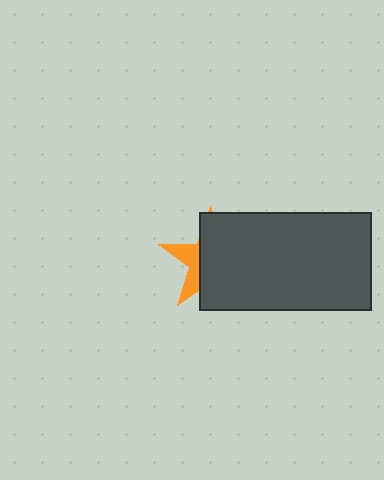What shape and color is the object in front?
The object in front is a dark gray rectangle.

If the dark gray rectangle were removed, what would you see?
You would see the complete orange star.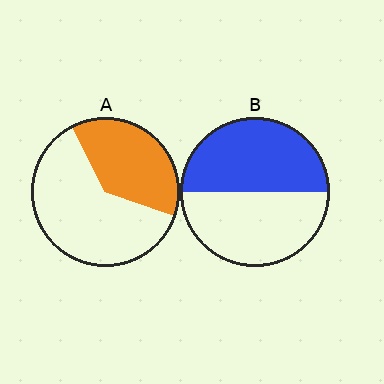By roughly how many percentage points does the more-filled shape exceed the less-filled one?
By roughly 10 percentage points (B over A).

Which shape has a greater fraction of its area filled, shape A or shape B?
Shape B.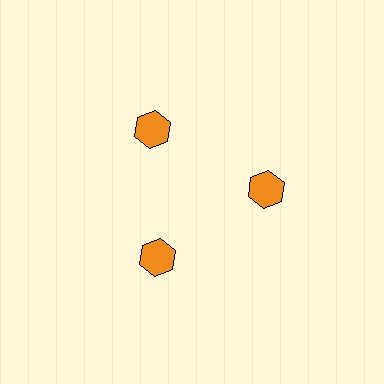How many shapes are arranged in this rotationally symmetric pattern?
There are 3 shapes, arranged in 3 groups of 1.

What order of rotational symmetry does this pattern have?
This pattern has 3-fold rotational symmetry.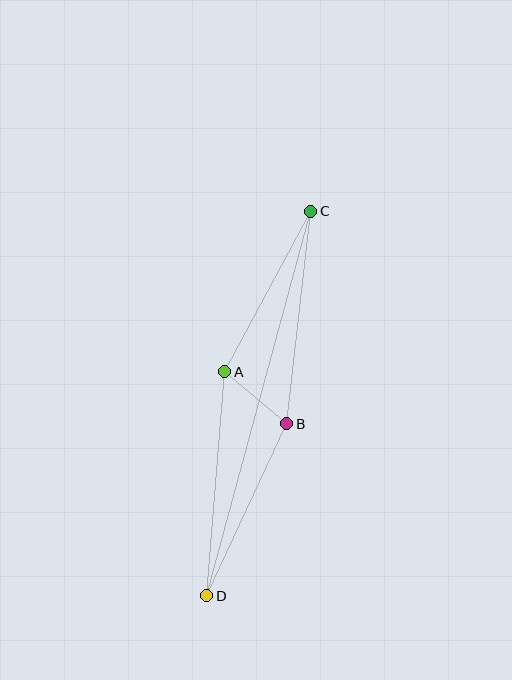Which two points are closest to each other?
Points A and B are closest to each other.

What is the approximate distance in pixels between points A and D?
The distance between A and D is approximately 225 pixels.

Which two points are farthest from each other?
Points C and D are farthest from each other.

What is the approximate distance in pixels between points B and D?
The distance between B and D is approximately 190 pixels.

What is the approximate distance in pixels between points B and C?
The distance between B and C is approximately 214 pixels.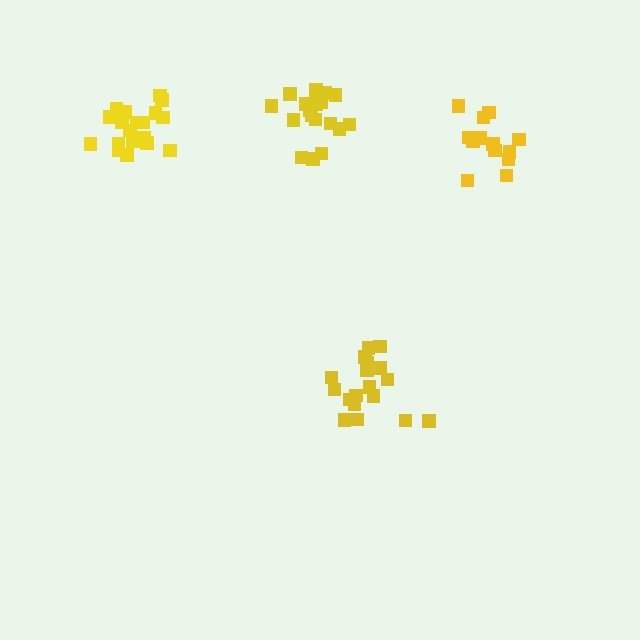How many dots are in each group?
Group 1: 18 dots, Group 2: 19 dots, Group 3: 19 dots, Group 4: 13 dots (69 total).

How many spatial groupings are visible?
There are 4 spatial groupings.